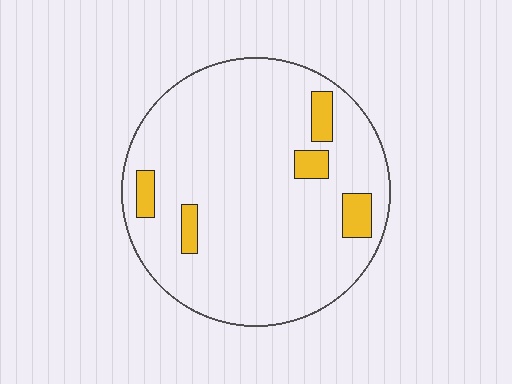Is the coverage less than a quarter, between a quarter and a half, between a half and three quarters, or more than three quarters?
Less than a quarter.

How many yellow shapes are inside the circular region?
5.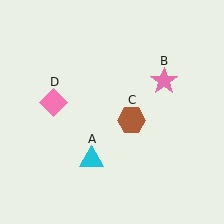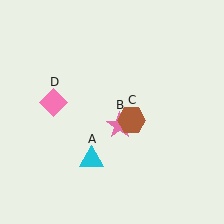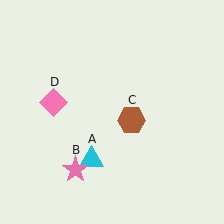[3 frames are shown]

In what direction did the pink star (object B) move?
The pink star (object B) moved down and to the left.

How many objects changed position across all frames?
1 object changed position: pink star (object B).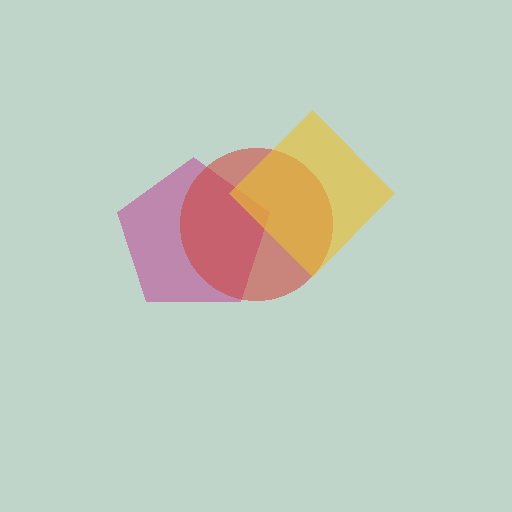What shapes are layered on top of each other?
The layered shapes are: a magenta pentagon, a red circle, a yellow diamond.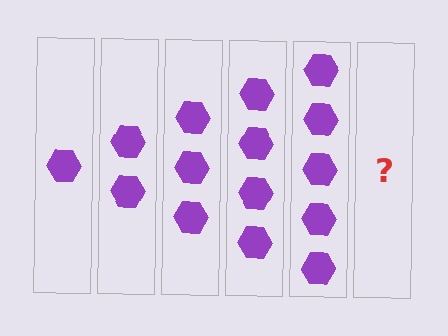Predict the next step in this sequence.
The next step is 6 hexagons.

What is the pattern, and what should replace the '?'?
The pattern is that each step adds one more hexagon. The '?' should be 6 hexagons.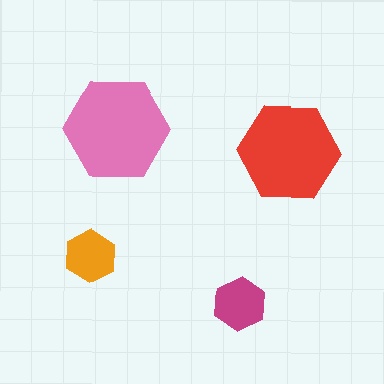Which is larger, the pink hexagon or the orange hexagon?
The pink one.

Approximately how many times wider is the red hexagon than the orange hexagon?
About 2 times wider.